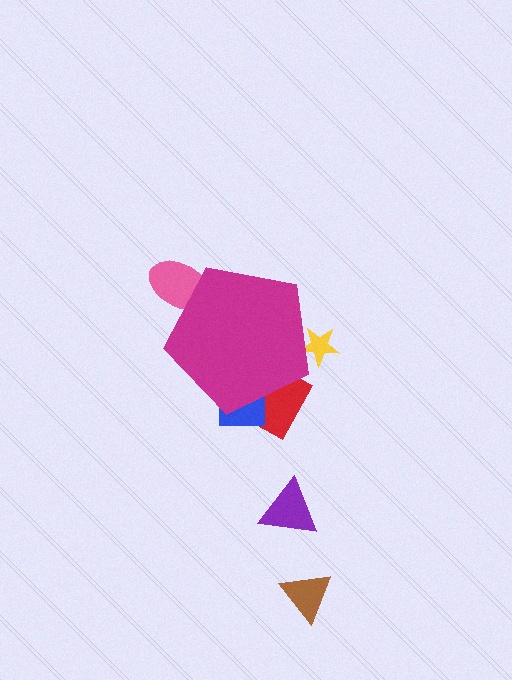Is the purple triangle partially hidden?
No, the purple triangle is fully visible.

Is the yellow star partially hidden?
Yes, the yellow star is partially hidden behind the magenta pentagon.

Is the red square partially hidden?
Yes, the red square is partially hidden behind the magenta pentagon.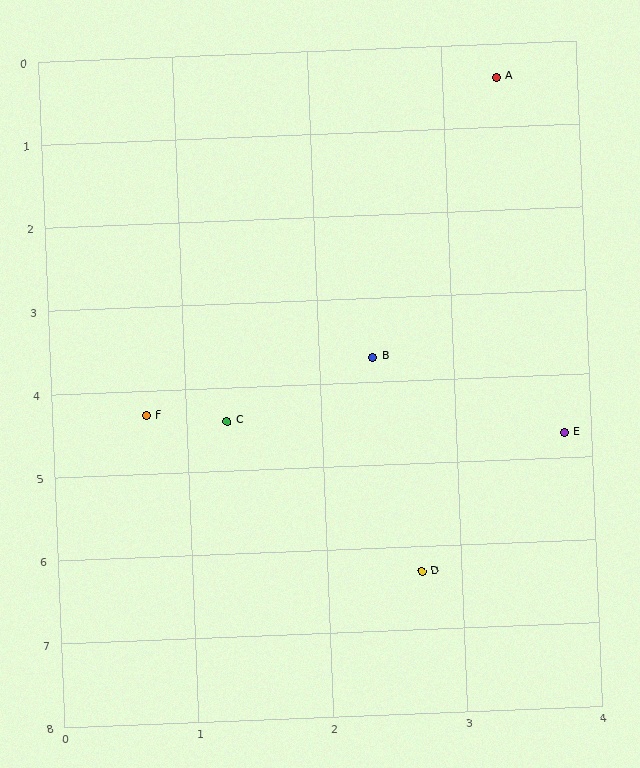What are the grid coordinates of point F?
Point F is at approximately (0.7, 4.3).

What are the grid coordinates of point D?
Point D is at approximately (2.7, 6.3).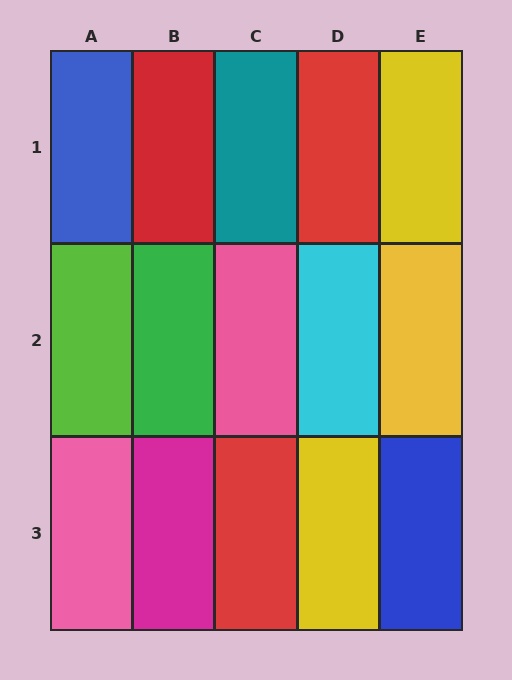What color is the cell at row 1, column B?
Red.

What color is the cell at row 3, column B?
Magenta.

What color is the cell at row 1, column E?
Yellow.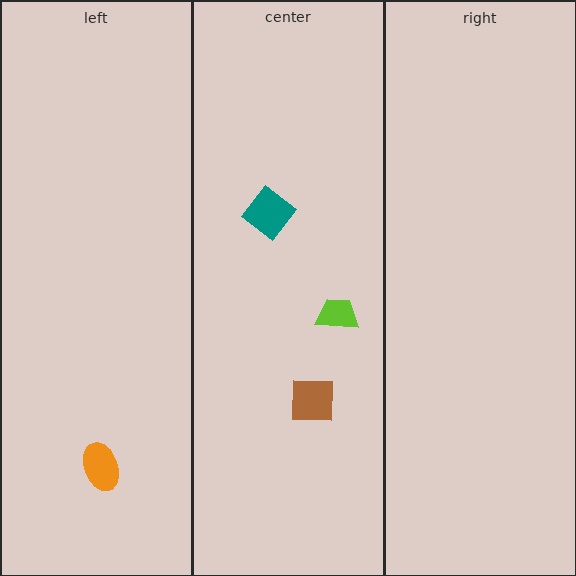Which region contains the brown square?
The center region.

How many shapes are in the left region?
1.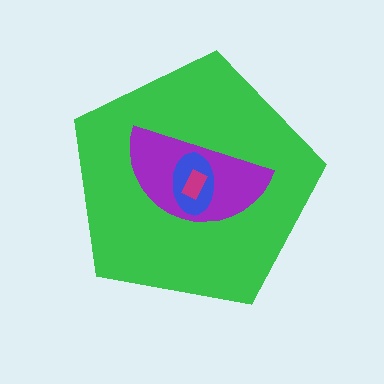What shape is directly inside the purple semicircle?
The blue ellipse.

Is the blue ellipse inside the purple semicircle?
Yes.